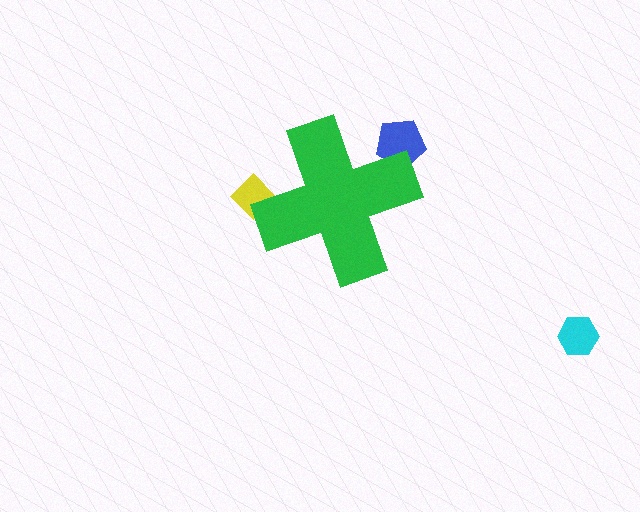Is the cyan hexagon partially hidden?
No, the cyan hexagon is fully visible.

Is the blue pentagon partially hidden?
Yes, the blue pentagon is partially hidden behind the green cross.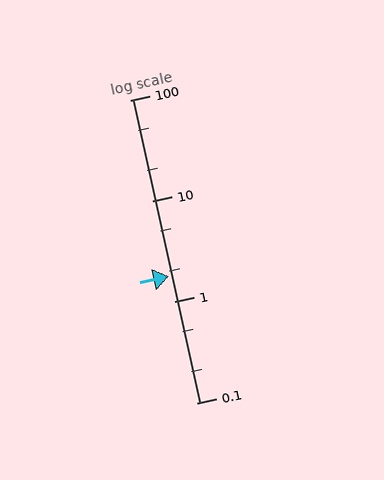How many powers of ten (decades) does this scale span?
The scale spans 3 decades, from 0.1 to 100.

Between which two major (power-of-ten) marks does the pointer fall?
The pointer is between 1 and 10.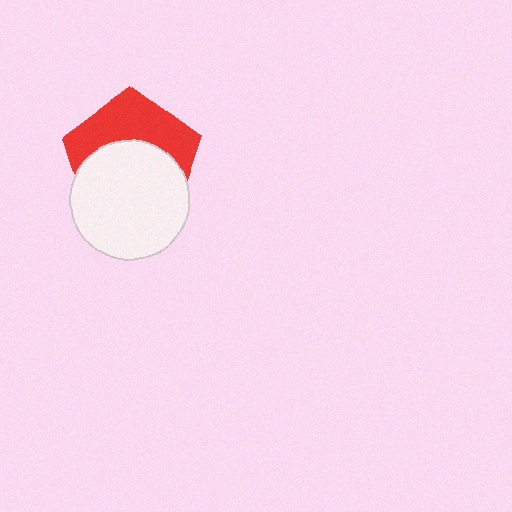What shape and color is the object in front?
The object in front is a white circle.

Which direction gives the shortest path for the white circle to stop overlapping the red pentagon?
Moving down gives the shortest separation.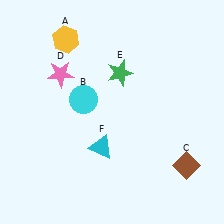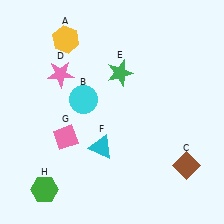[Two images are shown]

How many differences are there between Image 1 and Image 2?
There are 2 differences between the two images.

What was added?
A pink diamond (G), a green hexagon (H) were added in Image 2.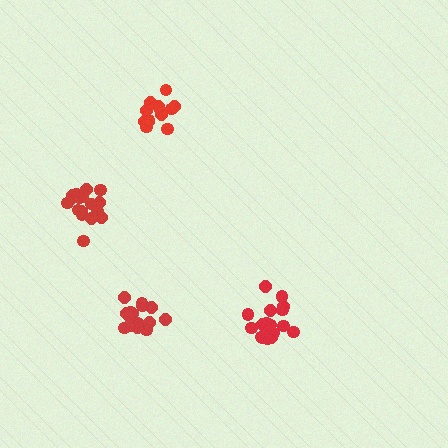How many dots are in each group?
Group 1: 17 dots, Group 2: 18 dots, Group 3: 13 dots, Group 4: 18 dots (66 total).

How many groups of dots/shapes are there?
There are 4 groups.